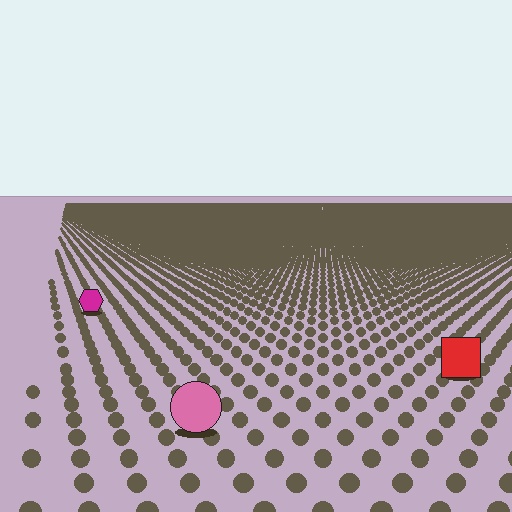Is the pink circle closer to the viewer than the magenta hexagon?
Yes. The pink circle is closer — you can tell from the texture gradient: the ground texture is coarser near it.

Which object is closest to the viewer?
The pink circle is closest. The texture marks near it are larger and more spread out.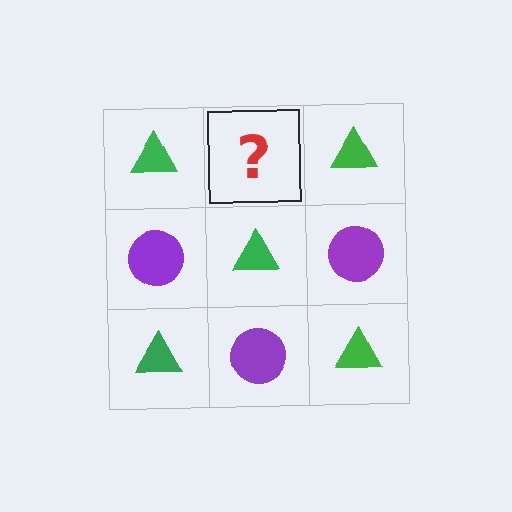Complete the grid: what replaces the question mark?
The question mark should be replaced with a purple circle.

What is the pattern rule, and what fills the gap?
The rule is that it alternates green triangle and purple circle in a checkerboard pattern. The gap should be filled with a purple circle.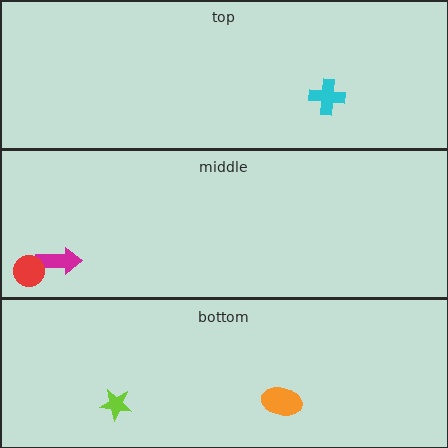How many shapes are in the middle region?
2.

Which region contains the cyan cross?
The top region.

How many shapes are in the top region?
1.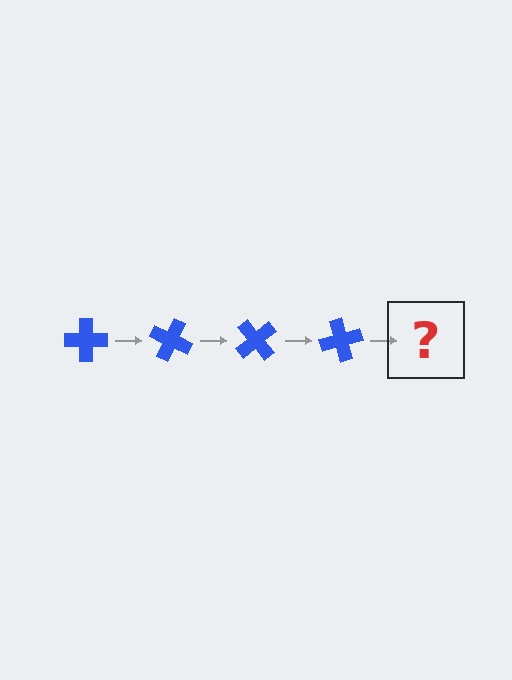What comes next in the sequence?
The next element should be a blue cross rotated 100 degrees.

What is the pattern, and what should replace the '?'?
The pattern is that the cross rotates 25 degrees each step. The '?' should be a blue cross rotated 100 degrees.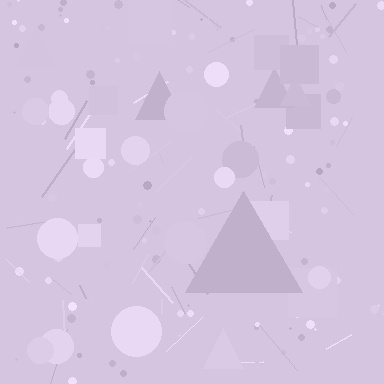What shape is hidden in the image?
A triangle is hidden in the image.